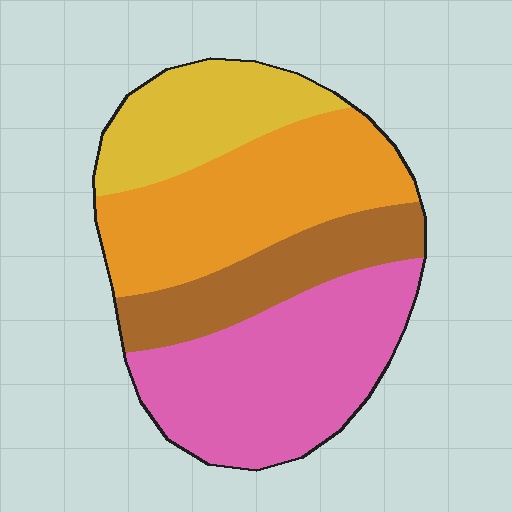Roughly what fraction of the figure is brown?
Brown takes up about one sixth (1/6) of the figure.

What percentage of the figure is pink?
Pink takes up about one third (1/3) of the figure.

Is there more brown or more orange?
Orange.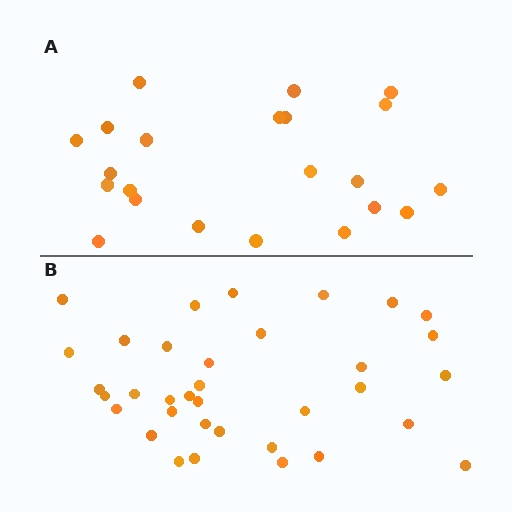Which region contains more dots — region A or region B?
Region B (the bottom region) has more dots.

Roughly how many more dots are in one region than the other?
Region B has approximately 15 more dots than region A.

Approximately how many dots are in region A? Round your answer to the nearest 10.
About 20 dots. (The exact count is 22, which rounds to 20.)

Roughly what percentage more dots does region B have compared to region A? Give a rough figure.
About 60% more.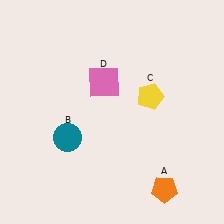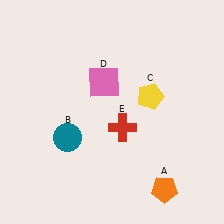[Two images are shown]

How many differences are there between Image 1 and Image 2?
There is 1 difference between the two images.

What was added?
A red cross (E) was added in Image 2.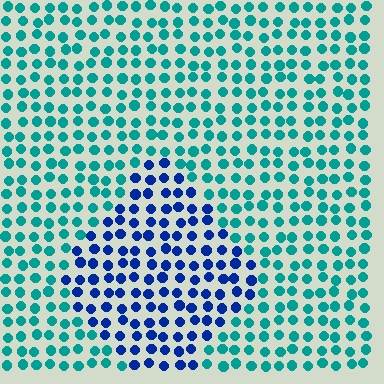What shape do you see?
I see a diamond.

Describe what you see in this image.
The image is filled with small teal elements in a uniform arrangement. A diamond-shaped region is visible where the elements are tinted to a slightly different hue, forming a subtle color boundary.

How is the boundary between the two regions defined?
The boundary is defined purely by a slight shift in hue (about 49 degrees). Spacing, size, and orientation are identical on both sides.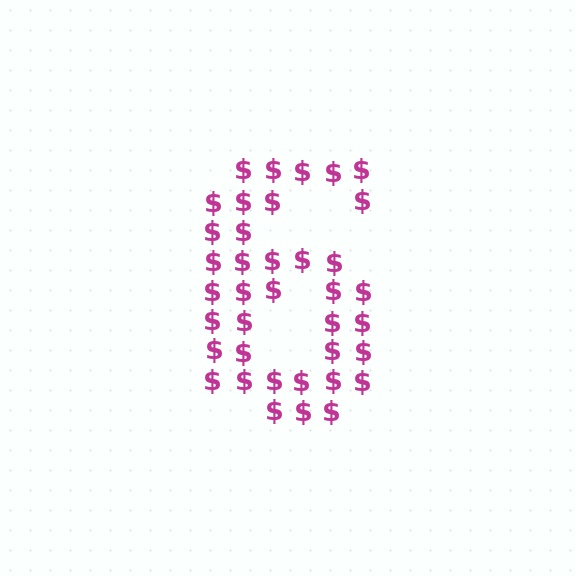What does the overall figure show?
The overall figure shows the digit 6.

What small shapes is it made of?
It is made of small dollar signs.